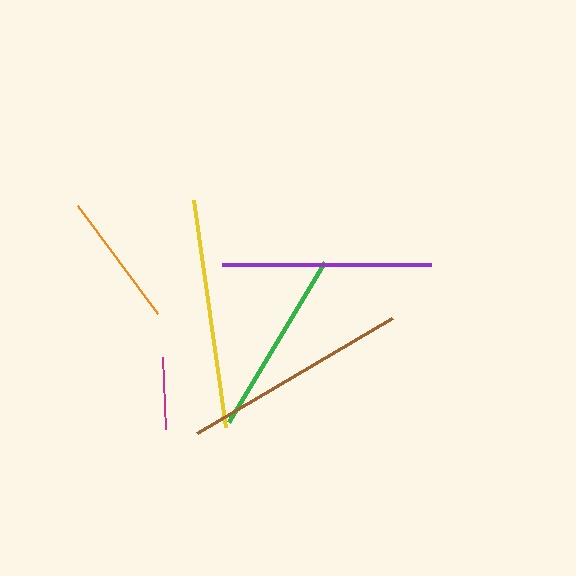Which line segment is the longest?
The yellow line is the longest at approximately 230 pixels.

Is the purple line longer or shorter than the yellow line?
The yellow line is longer than the purple line.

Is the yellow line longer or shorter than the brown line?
The yellow line is longer than the brown line.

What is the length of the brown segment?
The brown segment is approximately 227 pixels long.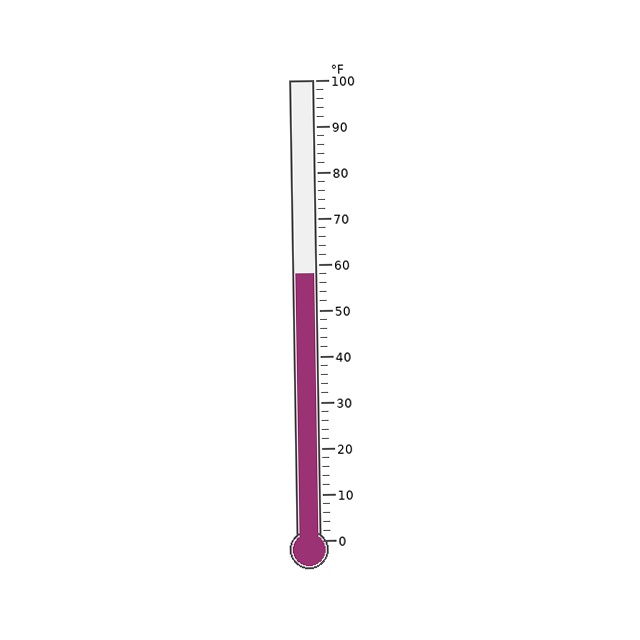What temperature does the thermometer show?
The thermometer shows approximately 58°F.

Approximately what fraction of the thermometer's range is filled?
The thermometer is filled to approximately 60% of its range.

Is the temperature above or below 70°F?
The temperature is below 70°F.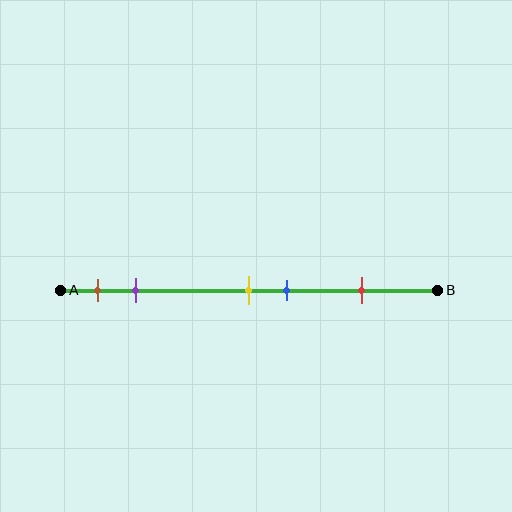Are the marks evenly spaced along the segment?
No, the marks are not evenly spaced.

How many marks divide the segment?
There are 5 marks dividing the segment.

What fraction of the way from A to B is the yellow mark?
The yellow mark is approximately 50% (0.5) of the way from A to B.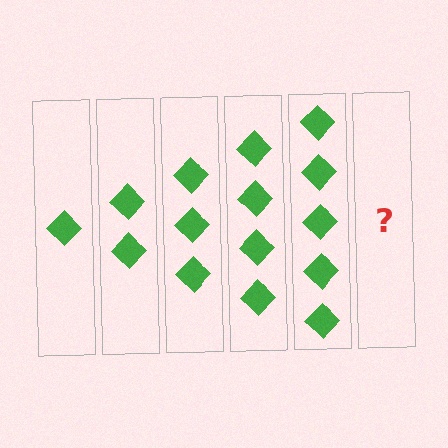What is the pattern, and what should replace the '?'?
The pattern is that each step adds one more diamond. The '?' should be 6 diamonds.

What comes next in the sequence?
The next element should be 6 diamonds.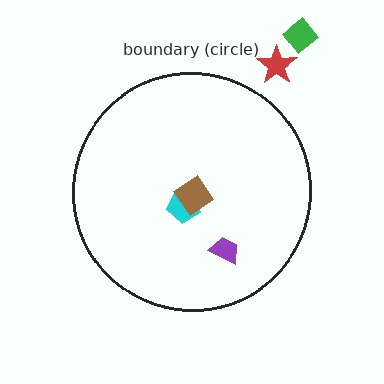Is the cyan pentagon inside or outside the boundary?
Inside.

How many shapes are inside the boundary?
3 inside, 2 outside.